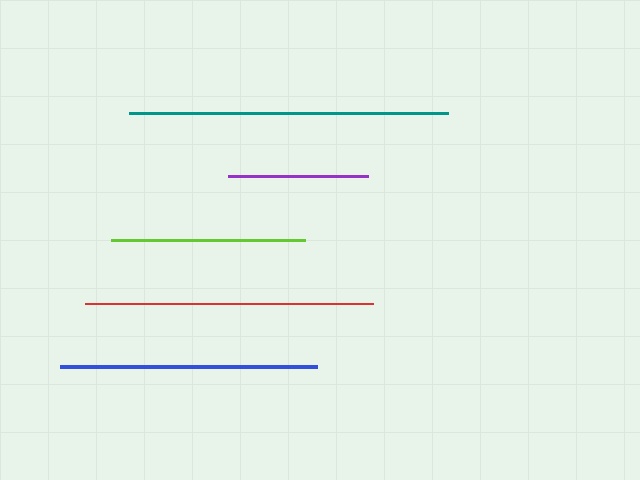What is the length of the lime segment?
The lime segment is approximately 194 pixels long.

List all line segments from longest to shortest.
From longest to shortest: teal, red, blue, lime, purple.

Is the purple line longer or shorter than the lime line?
The lime line is longer than the purple line.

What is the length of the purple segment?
The purple segment is approximately 140 pixels long.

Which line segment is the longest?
The teal line is the longest at approximately 319 pixels.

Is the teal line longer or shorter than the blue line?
The teal line is longer than the blue line.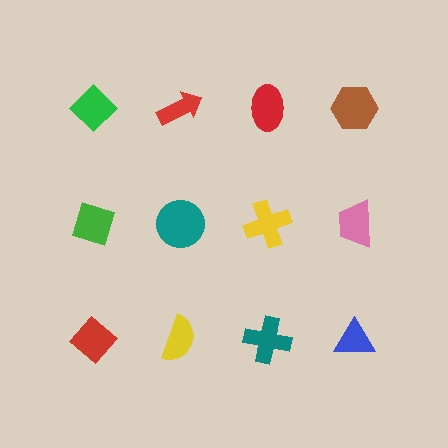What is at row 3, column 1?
A red diamond.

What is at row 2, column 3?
A yellow cross.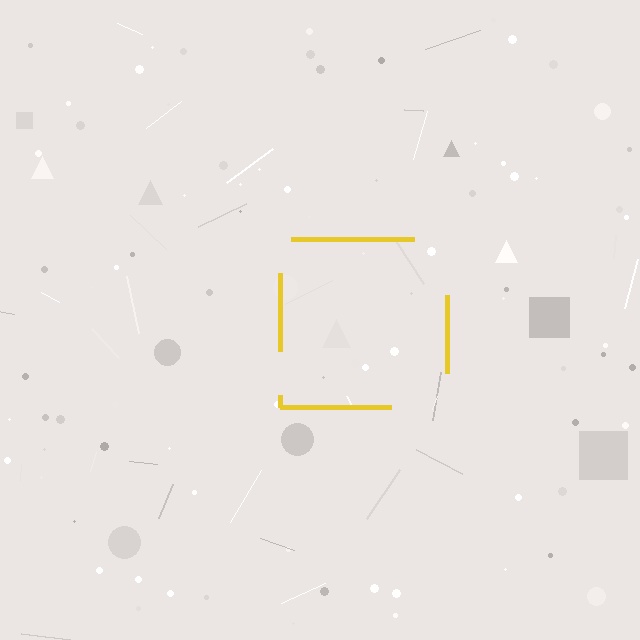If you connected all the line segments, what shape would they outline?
They would outline a square.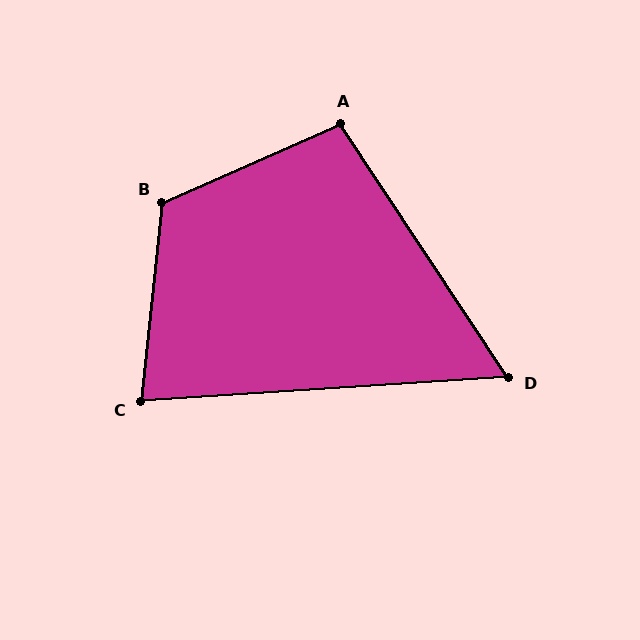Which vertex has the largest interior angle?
B, at approximately 120 degrees.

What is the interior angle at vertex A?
Approximately 100 degrees (obtuse).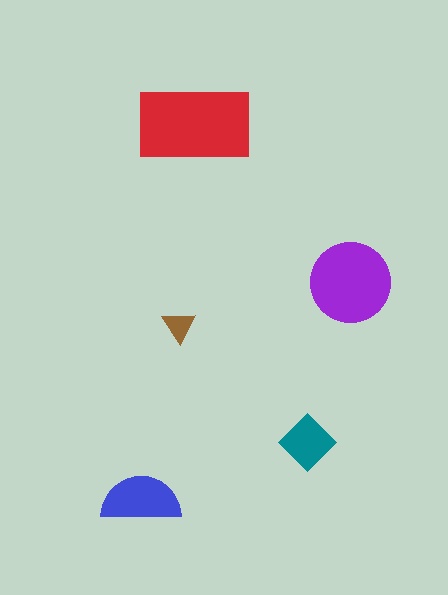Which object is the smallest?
The brown triangle.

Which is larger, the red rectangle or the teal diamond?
The red rectangle.